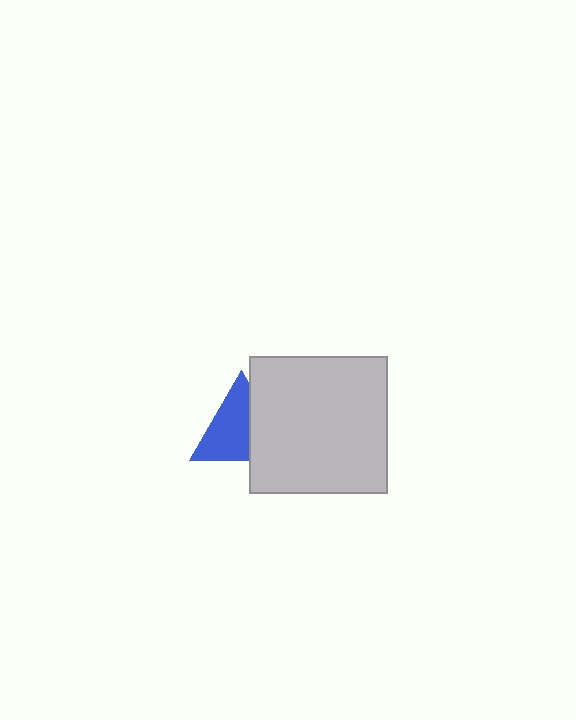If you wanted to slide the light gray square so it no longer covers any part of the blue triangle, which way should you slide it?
Slide it right — that is the most direct way to separate the two shapes.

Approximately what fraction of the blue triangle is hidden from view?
Roughly 36% of the blue triangle is hidden behind the light gray square.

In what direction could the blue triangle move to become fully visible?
The blue triangle could move left. That would shift it out from behind the light gray square entirely.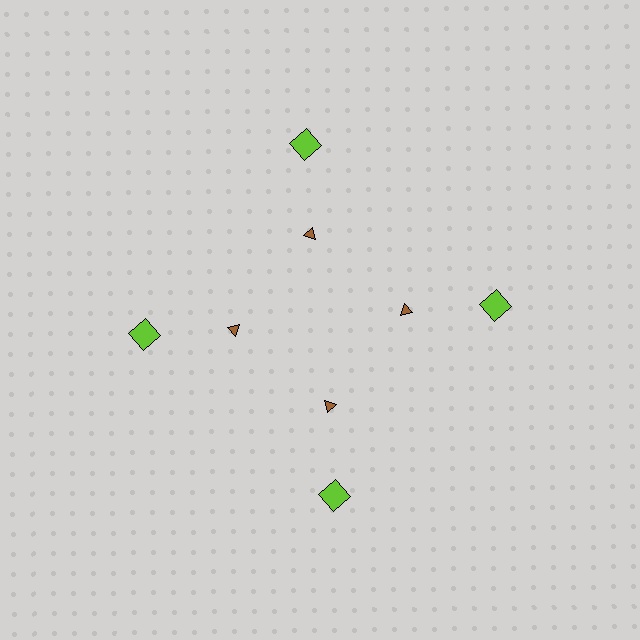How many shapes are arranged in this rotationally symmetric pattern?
There are 8 shapes, arranged in 4 groups of 2.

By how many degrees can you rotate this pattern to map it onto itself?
The pattern maps onto itself every 90 degrees of rotation.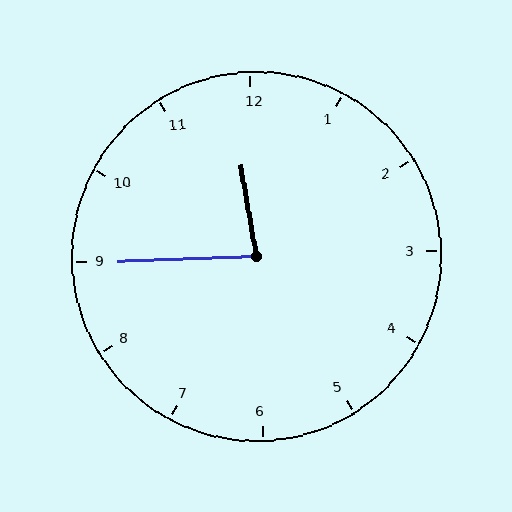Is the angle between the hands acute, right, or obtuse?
It is acute.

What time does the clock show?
11:45.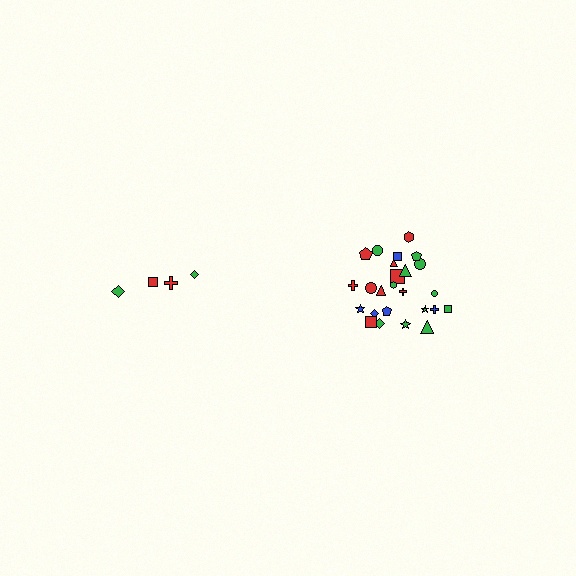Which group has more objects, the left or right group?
The right group.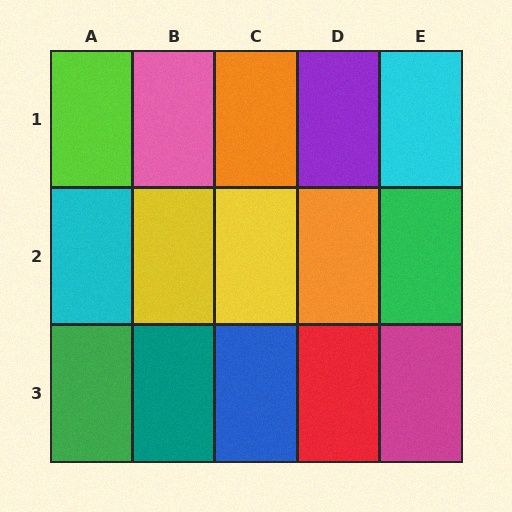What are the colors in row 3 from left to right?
Green, teal, blue, red, magenta.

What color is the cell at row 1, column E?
Cyan.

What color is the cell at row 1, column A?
Lime.